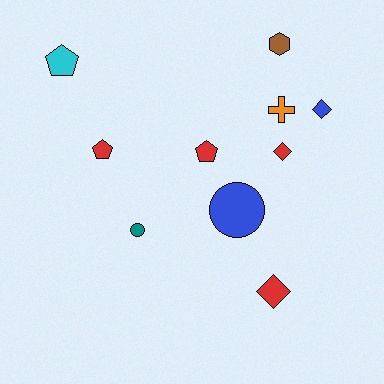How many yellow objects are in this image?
There are no yellow objects.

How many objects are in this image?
There are 10 objects.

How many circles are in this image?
There are 2 circles.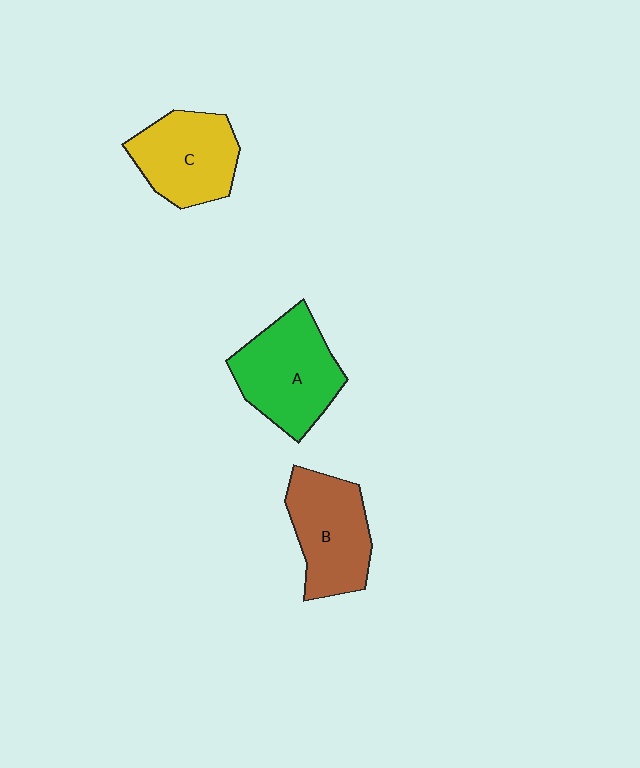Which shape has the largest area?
Shape A (green).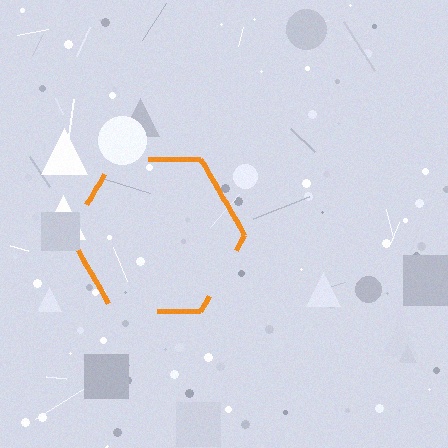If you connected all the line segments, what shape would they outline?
They would outline a hexagon.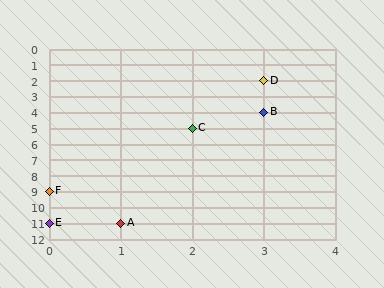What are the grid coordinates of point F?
Point F is at grid coordinates (0, 9).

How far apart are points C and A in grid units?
Points C and A are 1 column and 6 rows apart (about 6.1 grid units diagonally).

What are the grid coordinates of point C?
Point C is at grid coordinates (2, 5).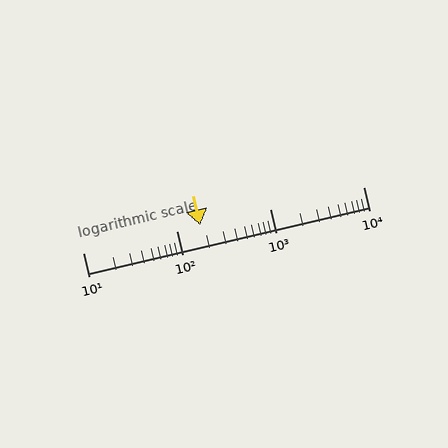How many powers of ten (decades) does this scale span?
The scale spans 3 decades, from 10 to 10000.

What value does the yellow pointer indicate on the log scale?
The pointer indicates approximately 180.